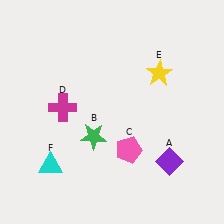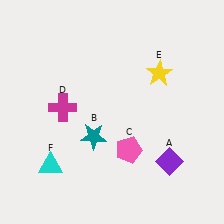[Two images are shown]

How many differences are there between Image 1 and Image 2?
There is 1 difference between the two images.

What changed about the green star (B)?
In Image 1, B is green. In Image 2, it changed to teal.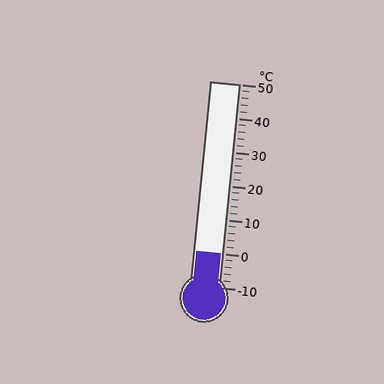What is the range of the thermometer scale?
The thermometer scale ranges from -10°C to 50°C.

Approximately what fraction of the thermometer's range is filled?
The thermometer is filled to approximately 15% of its range.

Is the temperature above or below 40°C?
The temperature is below 40°C.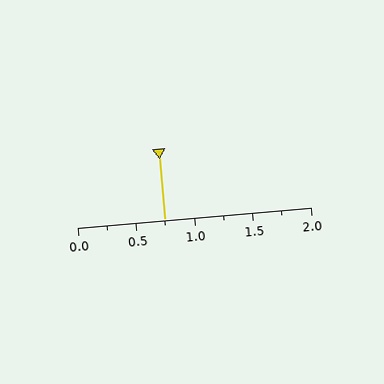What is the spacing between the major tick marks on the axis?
The major ticks are spaced 0.5 apart.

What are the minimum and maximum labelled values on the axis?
The axis runs from 0.0 to 2.0.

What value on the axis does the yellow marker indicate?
The marker indicates approximately 0.75.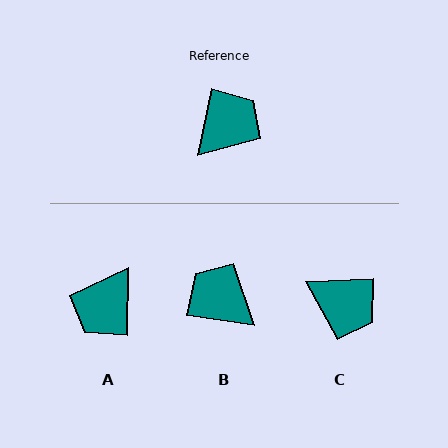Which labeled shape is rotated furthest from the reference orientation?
A, about 169 degrees away.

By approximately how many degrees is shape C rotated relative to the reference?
Approximately 76 degrees clockwise.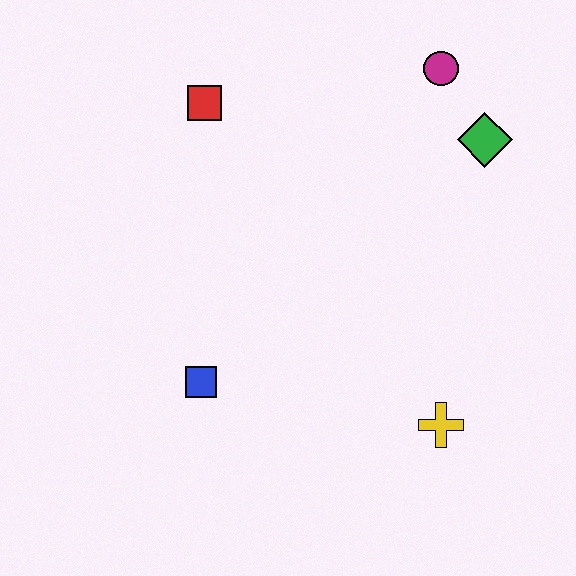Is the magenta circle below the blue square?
No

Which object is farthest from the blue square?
The magenta circle is farthest from the blue square.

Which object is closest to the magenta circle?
The green diamond is closest to the magenta circle.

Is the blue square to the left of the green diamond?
Yes